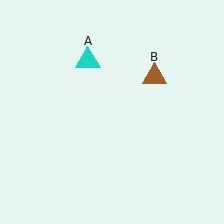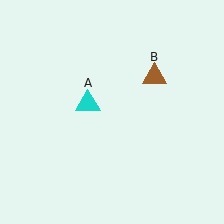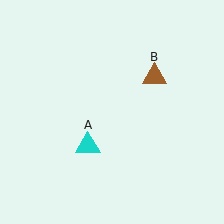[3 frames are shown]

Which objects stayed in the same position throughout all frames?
Brown triangle (object B) remained stationary.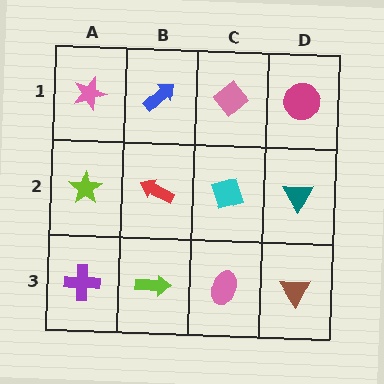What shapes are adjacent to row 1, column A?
A lime star (row 2, column A), a blue arrow (row 1, column B).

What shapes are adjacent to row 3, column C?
A cyan diamond (row 2, column C), a lime arrow (row 3, column B), a brown triangle (row 3, column D).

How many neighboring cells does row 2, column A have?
3.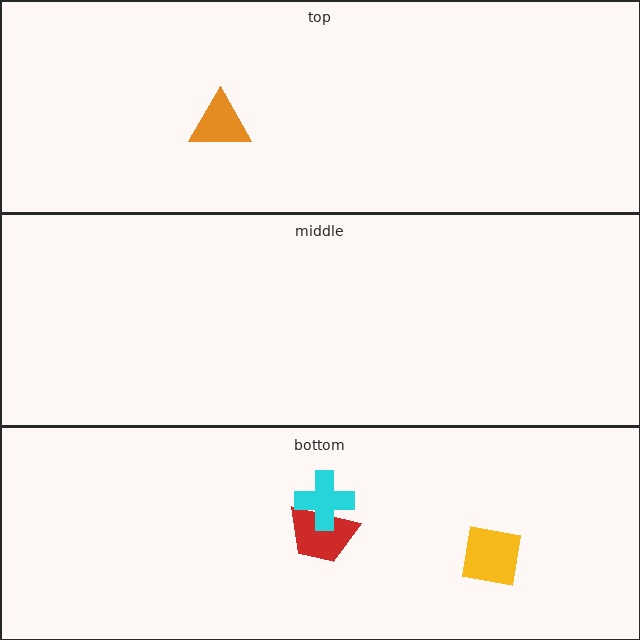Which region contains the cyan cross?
The bottom region.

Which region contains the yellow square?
The bottom region.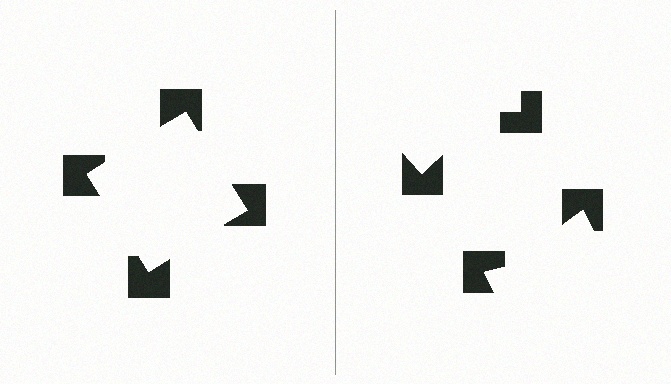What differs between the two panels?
The notched squares are positioned identically on both sides; only the wedge orientations differ. On the left they align to a square; on the right they are misaligned.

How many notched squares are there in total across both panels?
8 — 4 on each side.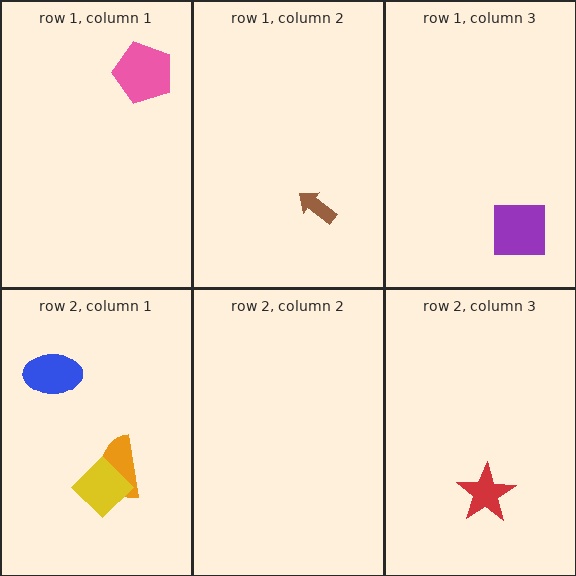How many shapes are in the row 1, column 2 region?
1.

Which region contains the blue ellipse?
The row 2, column 1 region.